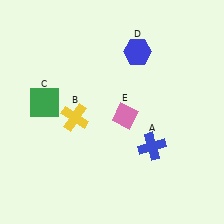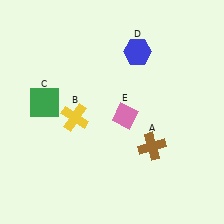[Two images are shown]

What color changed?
The cross (A) changed from blue in Image 1 to brown in Image 2.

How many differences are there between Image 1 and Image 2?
There is 1 difference between the two images.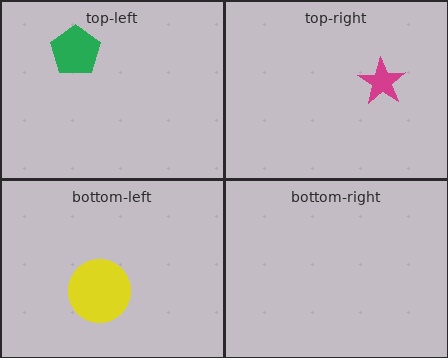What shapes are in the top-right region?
The magenta star.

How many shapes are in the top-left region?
1.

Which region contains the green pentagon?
The top-left region.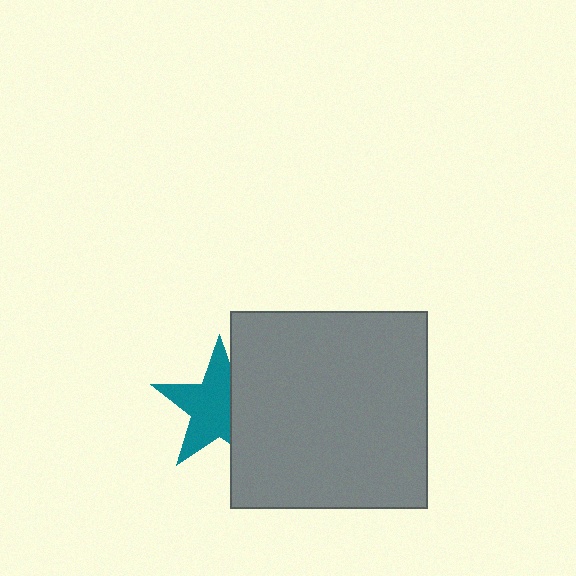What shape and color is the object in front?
The object in front is a gray square.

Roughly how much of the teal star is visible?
About half of it is visible (roughly 65%).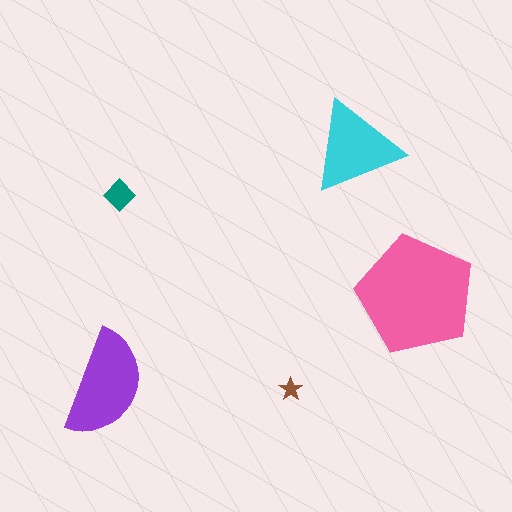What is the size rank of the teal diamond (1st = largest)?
4th.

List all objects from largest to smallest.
The pink pentagon, the purple semicircle, the cyan triangle, the teal diamond, the brown star.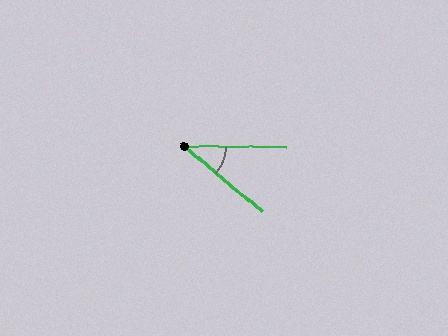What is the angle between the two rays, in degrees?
Approximately 39 degrees.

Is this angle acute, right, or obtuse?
It is acute.